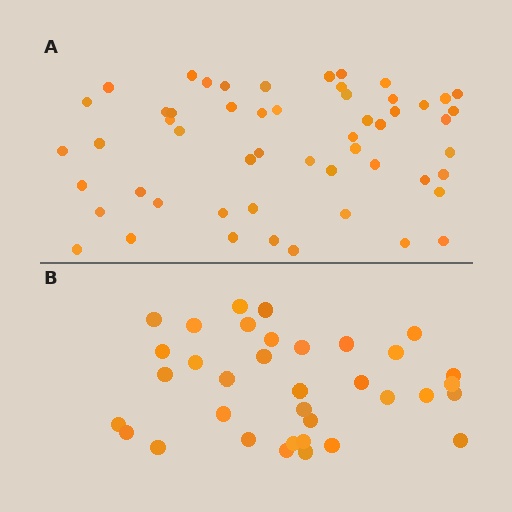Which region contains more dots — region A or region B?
Region A (the top region) has more dots.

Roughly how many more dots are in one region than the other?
Region A has approximately 20 more dots than region B.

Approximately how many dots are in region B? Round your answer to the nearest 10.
About 40 dots. (The exact count is 35, which rounds to 40.)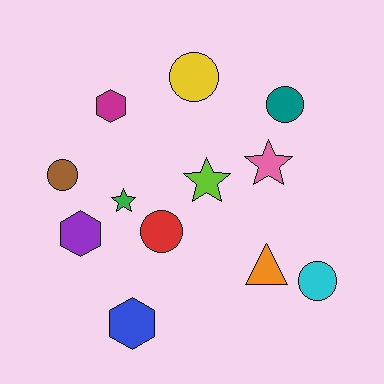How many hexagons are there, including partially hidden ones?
There are 3 hexagons.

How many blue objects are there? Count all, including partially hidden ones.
There is 1 blue object.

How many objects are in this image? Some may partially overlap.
There are 12 objects.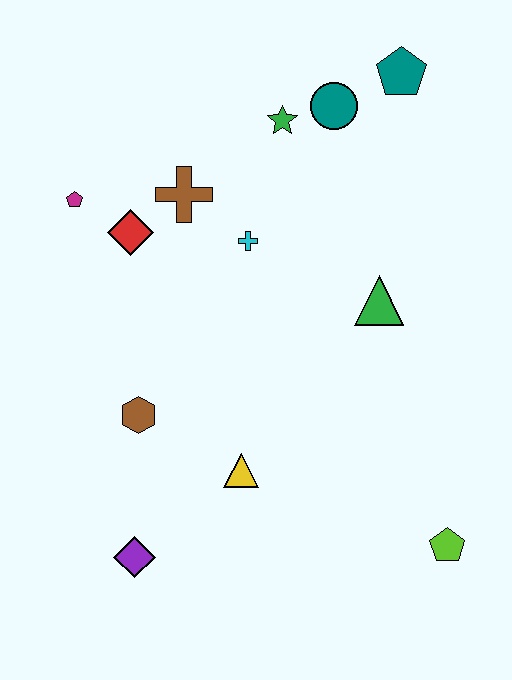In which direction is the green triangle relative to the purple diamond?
The green triangle is above the purple diamond.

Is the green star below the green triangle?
No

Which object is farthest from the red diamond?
The lime pentagon is farthest from the red diamond.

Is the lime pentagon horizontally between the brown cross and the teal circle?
No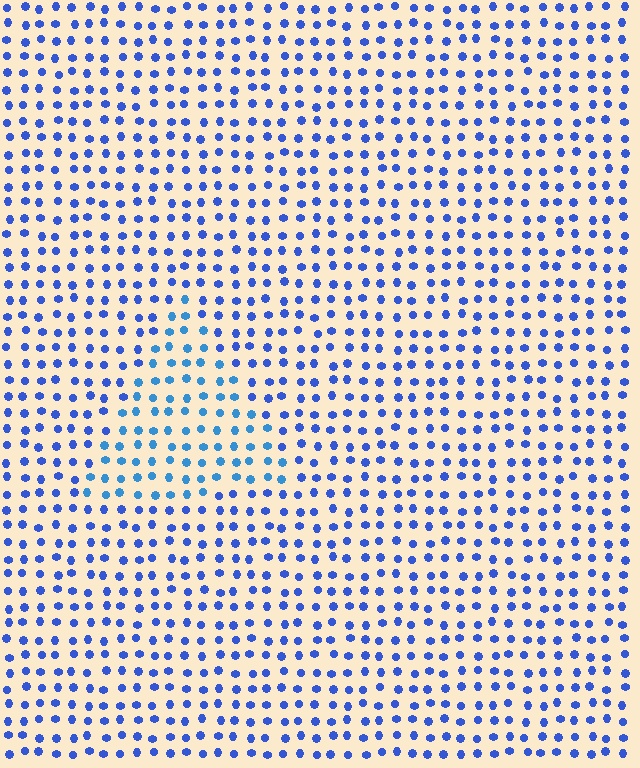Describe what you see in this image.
The image is filled with small blue elements in a uniform arrangement. A triangle-shaped region is visible where the elements are tinted to a slightly different hue, forming a subtle color boundary.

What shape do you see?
I see a triangle.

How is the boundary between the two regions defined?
The boundary is defined purely by a slight shift in hue (about 22 degrees). Spacing, size, and orientation are identical on both sides.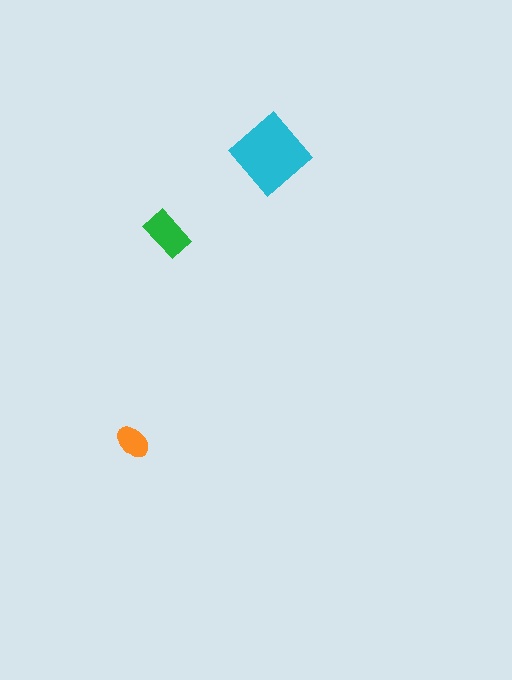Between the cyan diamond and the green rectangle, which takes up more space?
The cyan diamond.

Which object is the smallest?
The orange ellipse.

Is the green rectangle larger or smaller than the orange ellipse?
Larger.